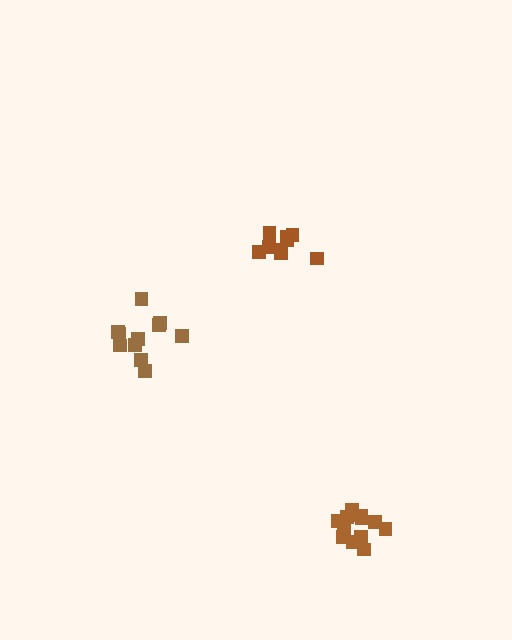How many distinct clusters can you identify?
There are 3 distinct clusters.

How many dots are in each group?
Group 1: 11 dots, Group 2: 9 dots, Group 3: 12 dots (32 total).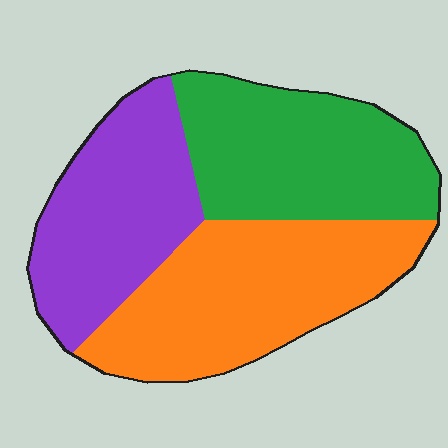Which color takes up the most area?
Orange, at roughly 40%.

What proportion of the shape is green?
Green takes up about one third (1/3) of the shape.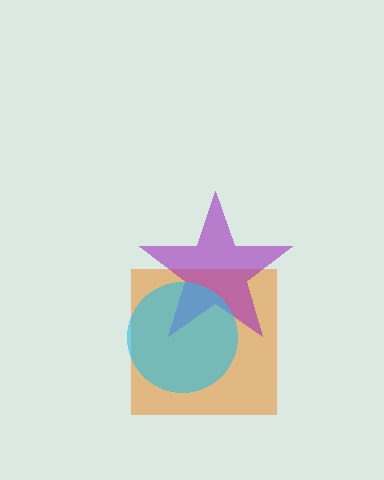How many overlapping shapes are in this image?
There are 3 overlapping shapes in the image.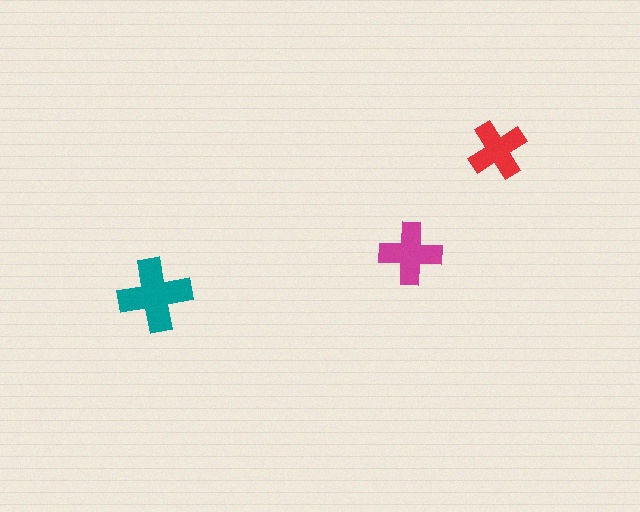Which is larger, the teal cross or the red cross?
The teal one.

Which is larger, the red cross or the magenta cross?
The magenta one.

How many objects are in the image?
There are 3 objects in the image.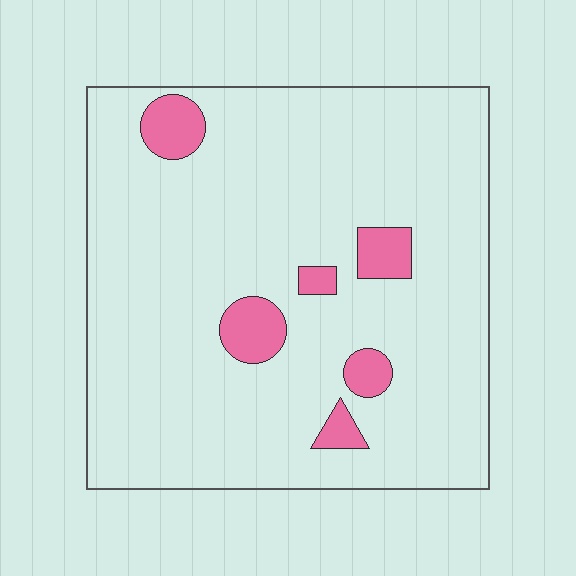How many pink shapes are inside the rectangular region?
6.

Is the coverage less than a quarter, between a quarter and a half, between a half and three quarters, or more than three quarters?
Less than a quarter.